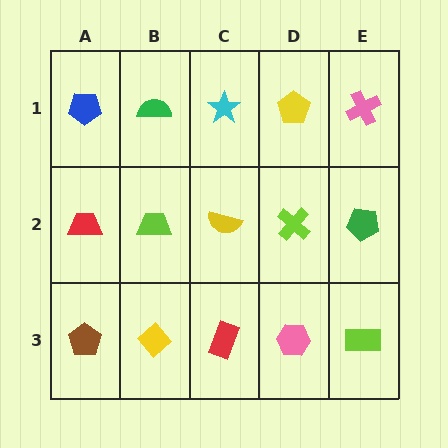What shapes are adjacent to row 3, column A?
A red trapezoid (row 2, column A), a yellow diamond (row 3, column B).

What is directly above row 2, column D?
A yellow pentagon.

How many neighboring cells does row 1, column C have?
3.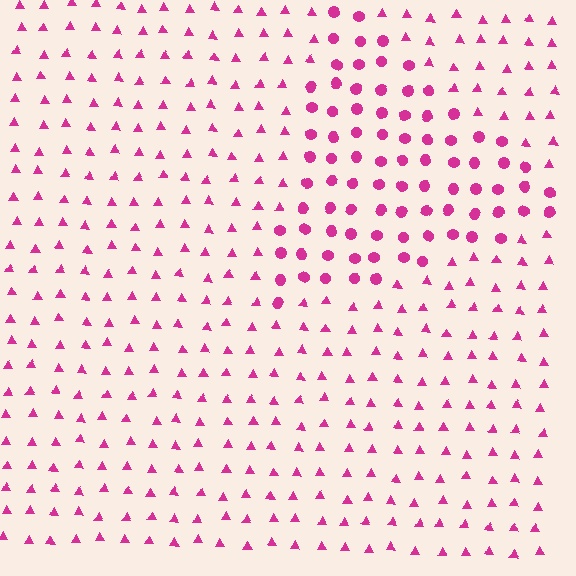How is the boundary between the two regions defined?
The boundary is defined by a change in element shape: circles inside vs. triangles outside. All elements share the same color and spacing.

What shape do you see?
I see a triangle.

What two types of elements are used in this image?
The image uses circles inside the triangle region and triangles outside it.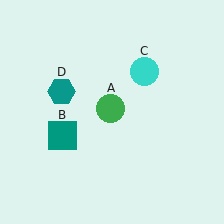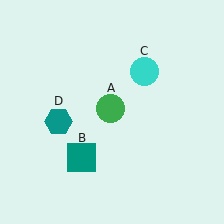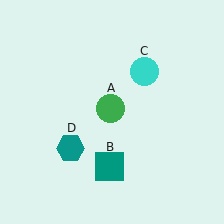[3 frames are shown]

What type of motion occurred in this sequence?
The teal square (object B), teal hexagon (object D) rotated counterclockwise around the center of the scene.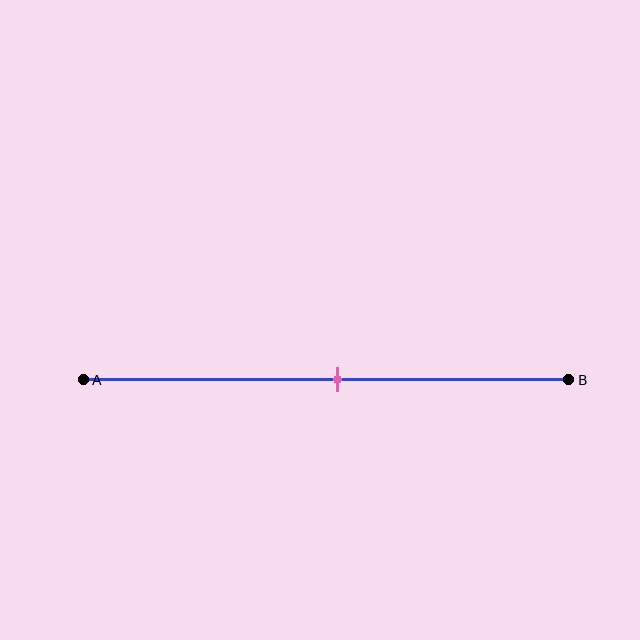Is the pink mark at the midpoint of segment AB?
Yes, the mark is approximately at the midpoint.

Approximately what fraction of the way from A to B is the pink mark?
The pink mark is approximately 50% of the way from A to B.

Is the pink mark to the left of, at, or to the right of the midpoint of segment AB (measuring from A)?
The pink mark is approximately at the midpoint of segment AB.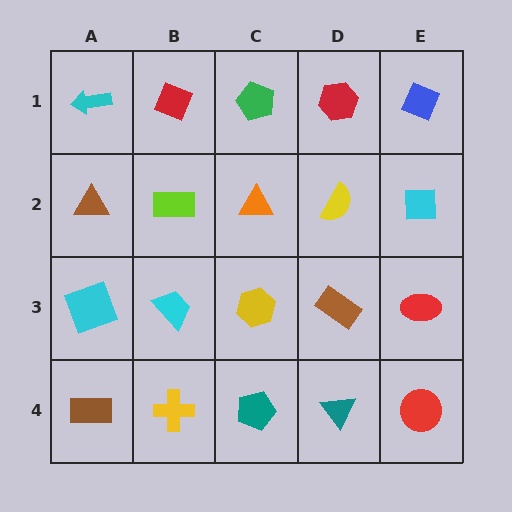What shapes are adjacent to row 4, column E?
A red ellipse (row 3, column E), a teal triangle (row 4, column D).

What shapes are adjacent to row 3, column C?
An orange triangle (row 2, column C), a teal pentagon (row 4, column C), a cyan trapezoid (row 3, column B), a brown rectangle (row 3, column D).